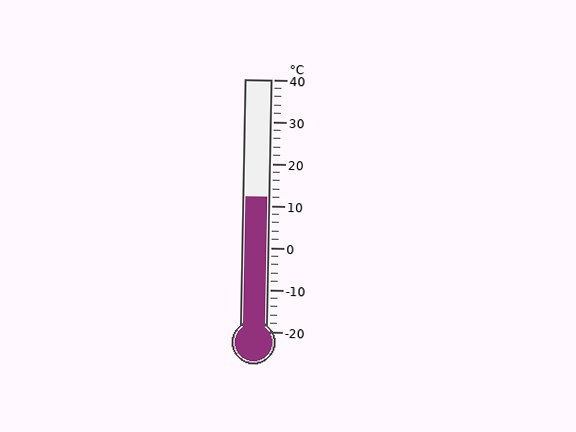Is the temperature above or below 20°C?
The temperature is below 20°C.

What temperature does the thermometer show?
The thermometer shows approximately 12°C.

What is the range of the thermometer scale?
The thermometer scale ranges from -20°C to 40°C.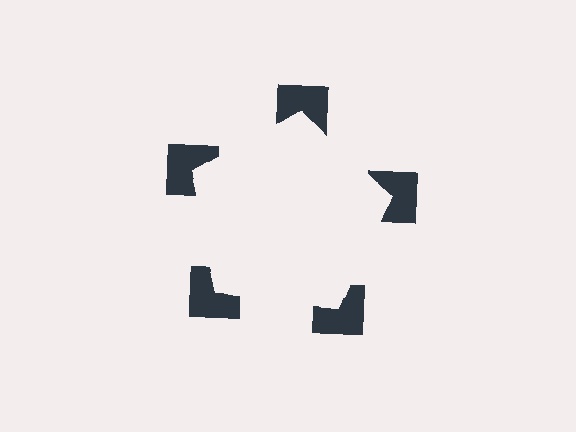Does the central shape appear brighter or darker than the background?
It typically appears slightly brighter than the background, even though no actual brightness change is drawn.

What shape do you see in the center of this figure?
An illusory pentagon — its edges are inferred from the aligned wedge cuts in the notched squares, not physically drawn.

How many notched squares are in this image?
There are 5 — one at each vertex of the illusory pentagon.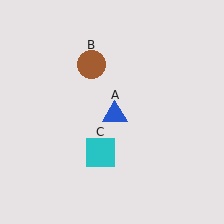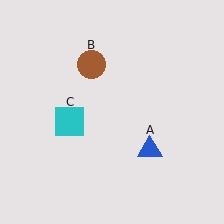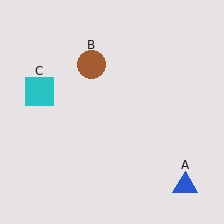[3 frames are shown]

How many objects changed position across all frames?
2 objects changed position: blue triangle (object A), cyan square (object C).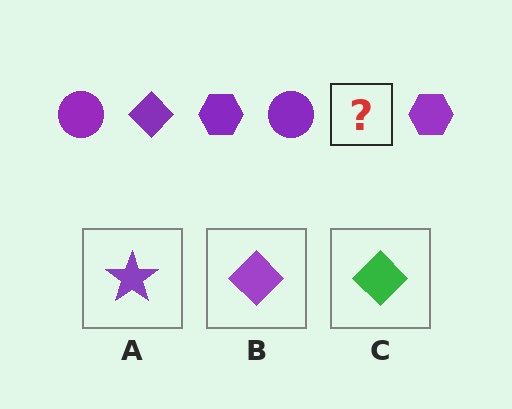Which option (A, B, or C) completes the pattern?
B.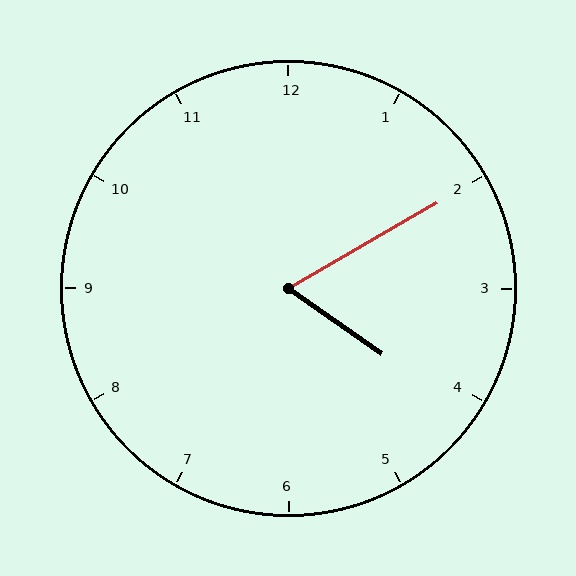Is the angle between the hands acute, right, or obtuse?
It is acute.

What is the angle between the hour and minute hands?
Approximately 65 degrees.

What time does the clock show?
4:10.